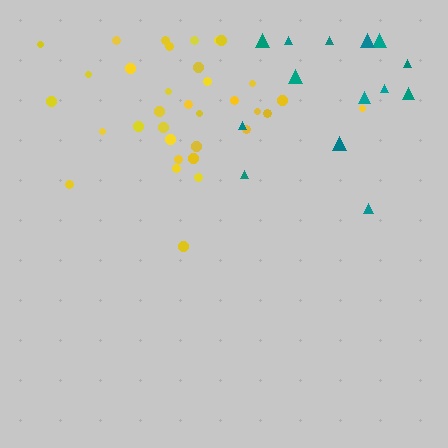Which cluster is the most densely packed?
Yellow.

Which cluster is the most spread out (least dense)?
Teal.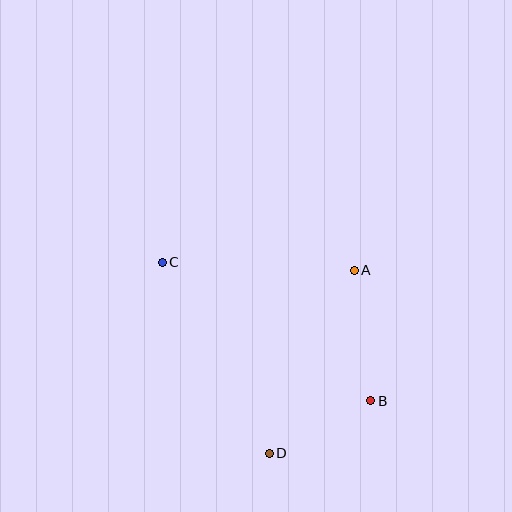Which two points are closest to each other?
Points B and D are closest to each other.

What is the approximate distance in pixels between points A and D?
The distance between A and D is approximately 202 pixels.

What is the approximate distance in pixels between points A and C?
The distance between A and C is approximately 192 pixels.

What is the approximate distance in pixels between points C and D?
The distance between C and D is approximately 219 pixels.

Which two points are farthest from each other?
Points B and C are farthest from each other.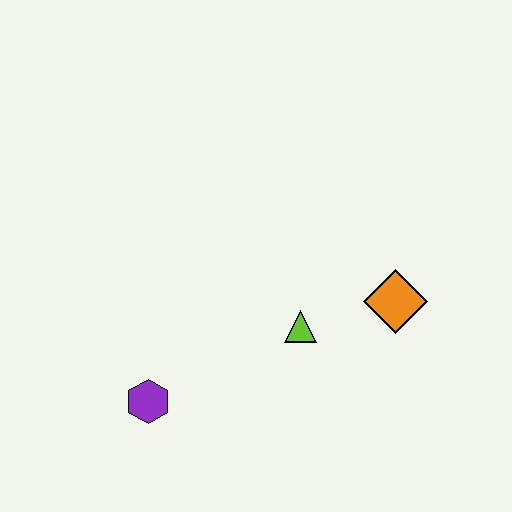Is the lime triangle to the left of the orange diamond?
Yes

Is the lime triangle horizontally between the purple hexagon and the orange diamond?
Yes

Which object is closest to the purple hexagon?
The lime triangle is closest to the purple hexagon.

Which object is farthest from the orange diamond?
The purple hexagon is farthest from the orange diamond.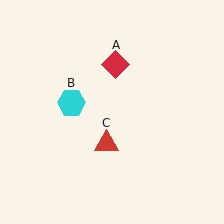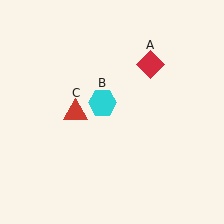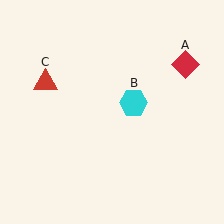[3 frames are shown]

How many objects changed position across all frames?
3 objects changed position: red diamond (object A), cyan hexagon (object B), red triangle (object C).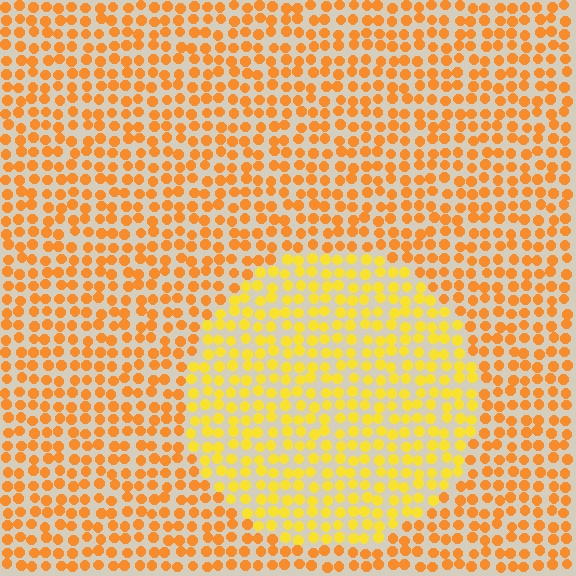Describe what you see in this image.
The image is filled with small orange elements in a uniform arrangement. A circle-shaped region is visible where the elements are tinted to a slightly different hue, forming a subtle color boundary.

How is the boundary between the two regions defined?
The boundary is defined purely by a slight shift in hue (about 25 degrees). Spacing, size, and orientation are identical on both sides.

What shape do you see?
I see a circle.